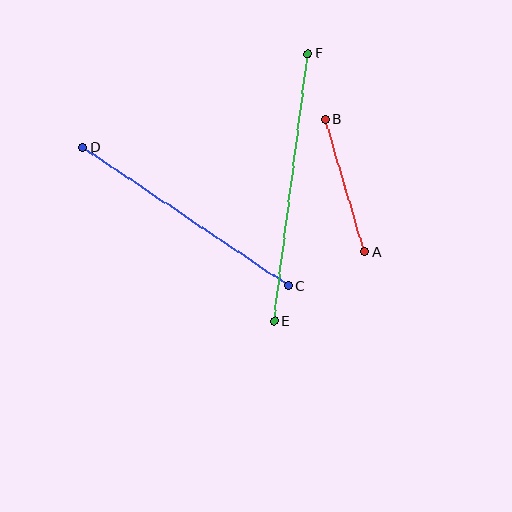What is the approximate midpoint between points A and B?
The midpoint is at approximately (345, 186) pixels.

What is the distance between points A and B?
The distance is approximately 138 pixels.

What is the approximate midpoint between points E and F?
The midpoint is at approximately (291, 188) pixels.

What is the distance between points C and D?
The distance is approximately 248 pixels.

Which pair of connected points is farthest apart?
Points E and F are farthest apart.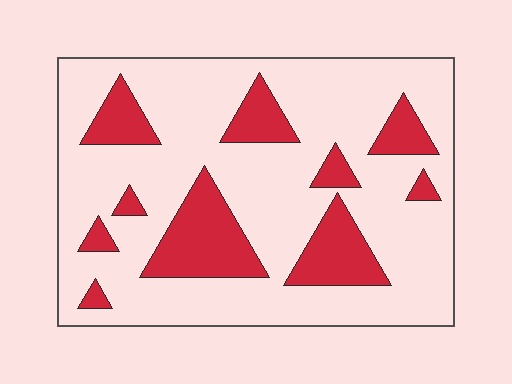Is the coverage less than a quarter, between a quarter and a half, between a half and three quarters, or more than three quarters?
Less than a quarter.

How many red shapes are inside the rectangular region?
10.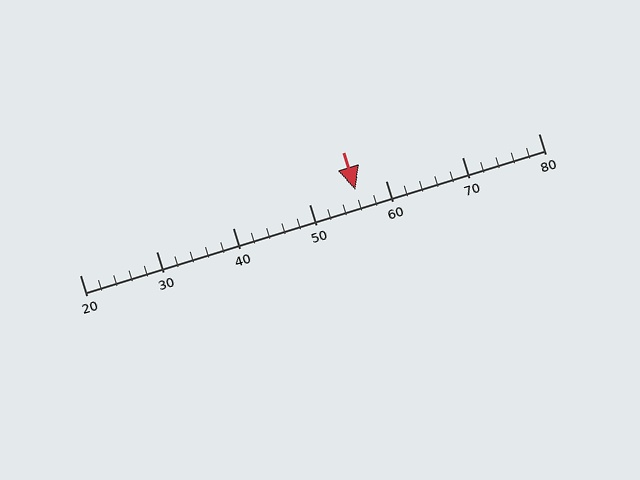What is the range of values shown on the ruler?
The ruler shows values from 20 to 80.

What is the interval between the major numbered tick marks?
The major tick marks are spaced 10 units apart.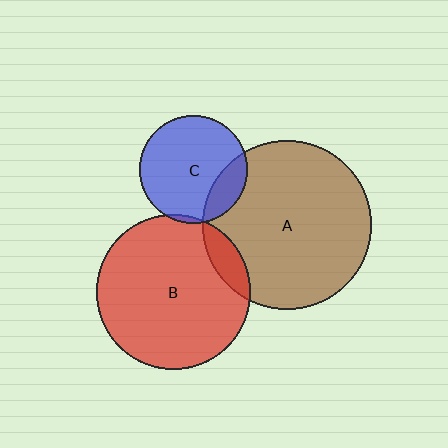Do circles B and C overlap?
Yes.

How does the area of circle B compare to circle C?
Approximately 2.0 times.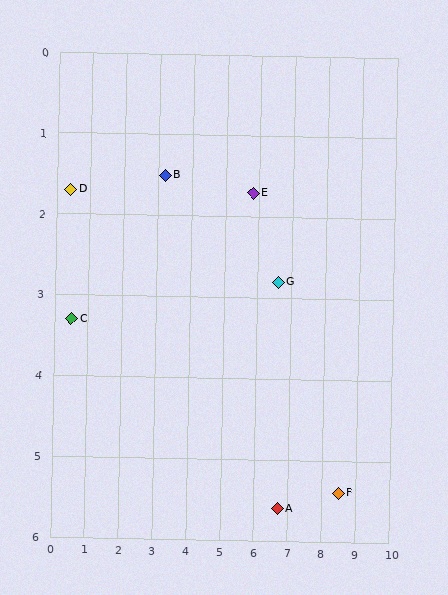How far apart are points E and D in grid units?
Points E and D are about 5.4 grid units apart.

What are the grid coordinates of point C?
Point C is at approximately (0.5, 3.3).